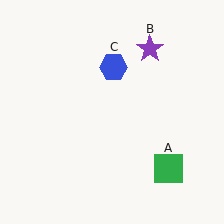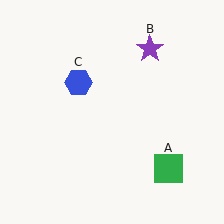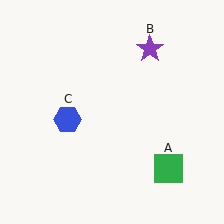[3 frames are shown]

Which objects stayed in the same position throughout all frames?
Green square (object A) and purple star (object B) remained stationary.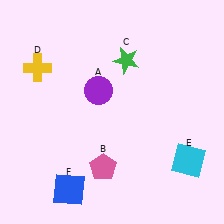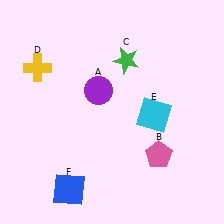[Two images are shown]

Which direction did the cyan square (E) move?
The cyan square (E) moved up.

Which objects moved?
The objects that moved are: the pink pentagon (B), the cyan square (E).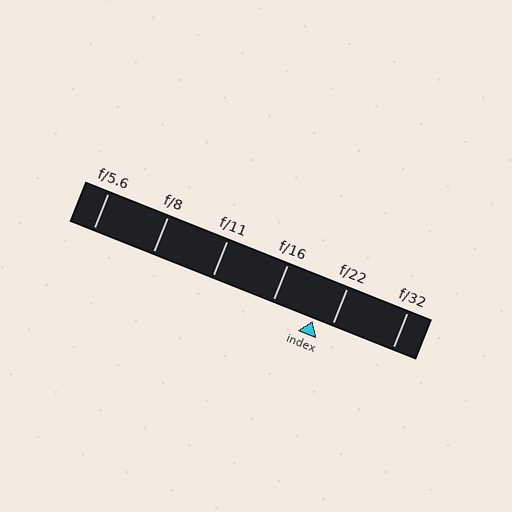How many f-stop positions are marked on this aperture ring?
There are 6 f-stop positions marked.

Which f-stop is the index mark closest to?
The index mark is closest to f/22.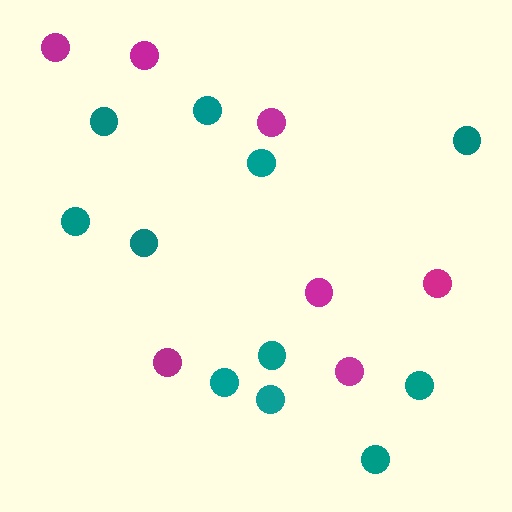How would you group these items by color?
There are 2 groups: one group of teal circles (11) and one group of magenta circles (7).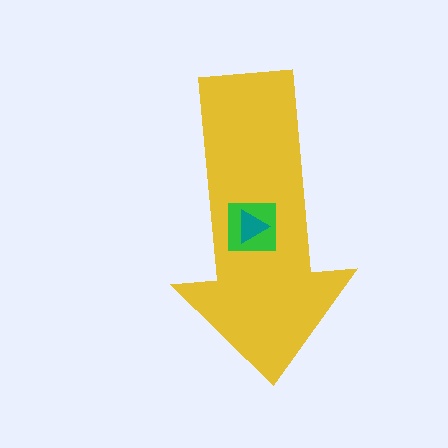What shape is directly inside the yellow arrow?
The green square.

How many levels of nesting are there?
3.